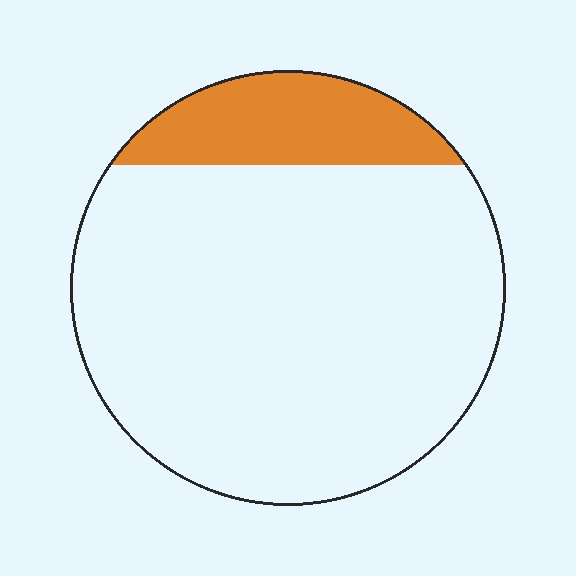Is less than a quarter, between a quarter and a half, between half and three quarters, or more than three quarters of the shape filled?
Less than a quarter.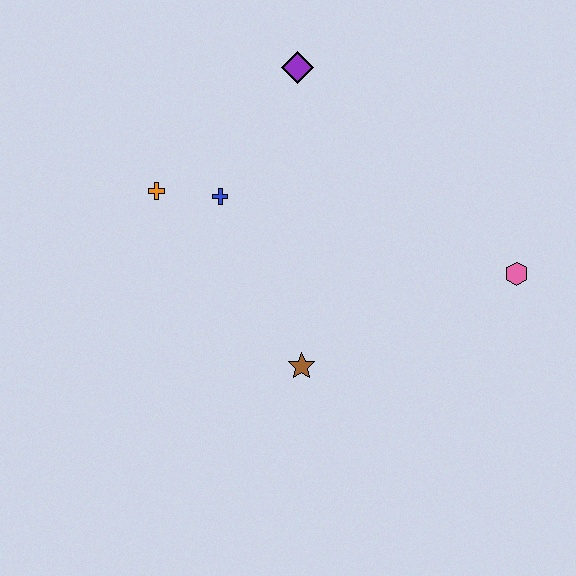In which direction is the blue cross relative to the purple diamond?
The blue cross is below the purple diamond.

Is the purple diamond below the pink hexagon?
No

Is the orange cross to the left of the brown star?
Yes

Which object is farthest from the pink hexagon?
The orange cross is farthest from the pink hexagon.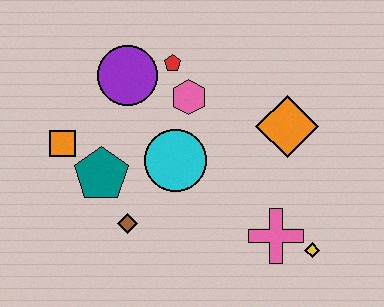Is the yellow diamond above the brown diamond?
No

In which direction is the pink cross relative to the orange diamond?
The pink cross is below the orange diamond.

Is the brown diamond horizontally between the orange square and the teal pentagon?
No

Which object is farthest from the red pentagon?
The yellow diamond is farthest from the red pentagon.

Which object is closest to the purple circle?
The red pentagon is closest to the purple circle.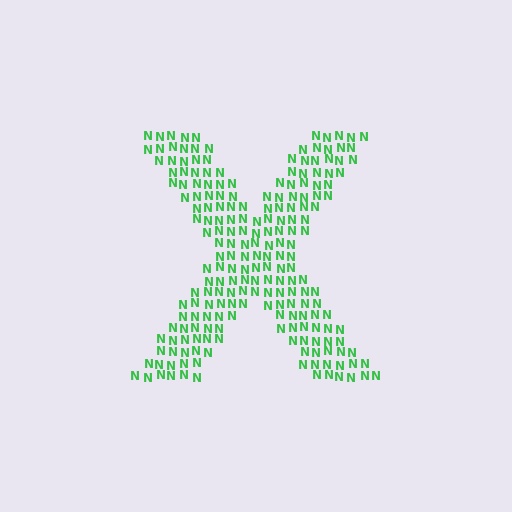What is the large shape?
The large shape is the letter X.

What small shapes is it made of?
It is made of small letter N's.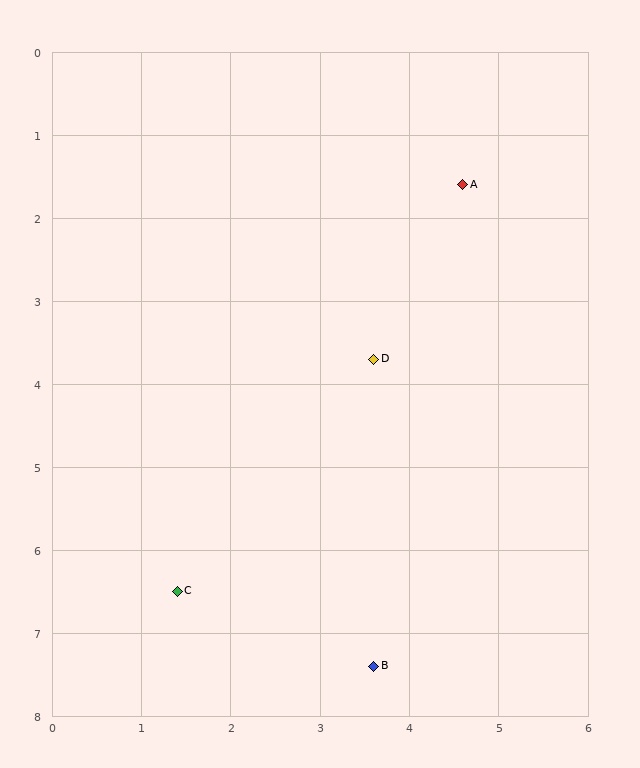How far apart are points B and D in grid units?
Points B and D are about 3.7 grid units apart.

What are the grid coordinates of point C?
Point C is at approximately (1.4, 6.5).